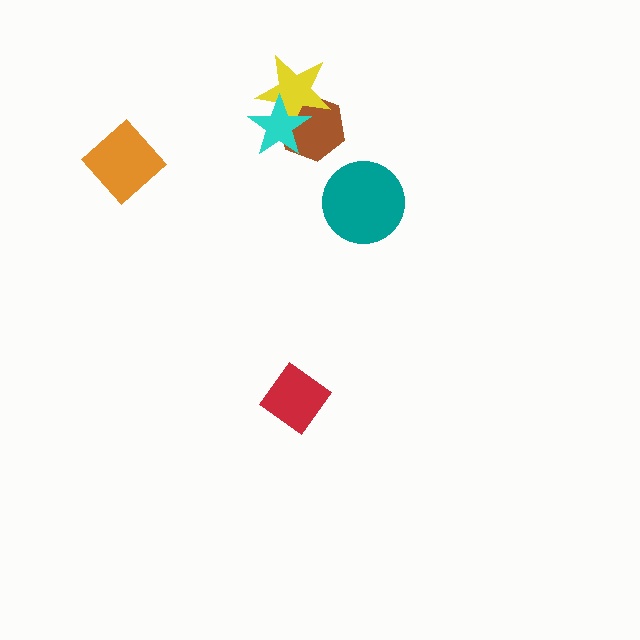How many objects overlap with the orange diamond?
0 objects overlap with the orange diamond.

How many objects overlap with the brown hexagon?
2 objects overlap with the brown hexagon.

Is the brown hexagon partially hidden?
Yes, it is partially covered by another shape.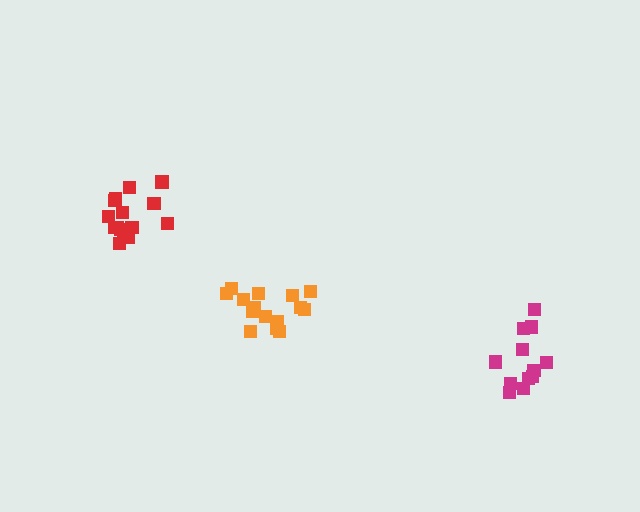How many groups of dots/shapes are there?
There are 3 groups.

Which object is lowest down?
The magenta cluster is bottommost.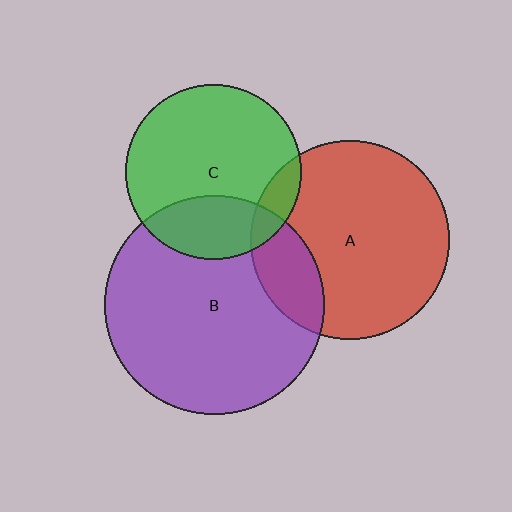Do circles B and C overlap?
Yes.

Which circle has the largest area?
Circle B (purple).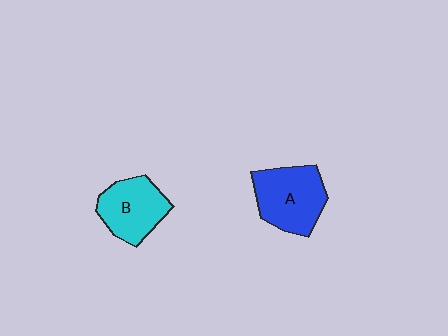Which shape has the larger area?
Shape A (blue).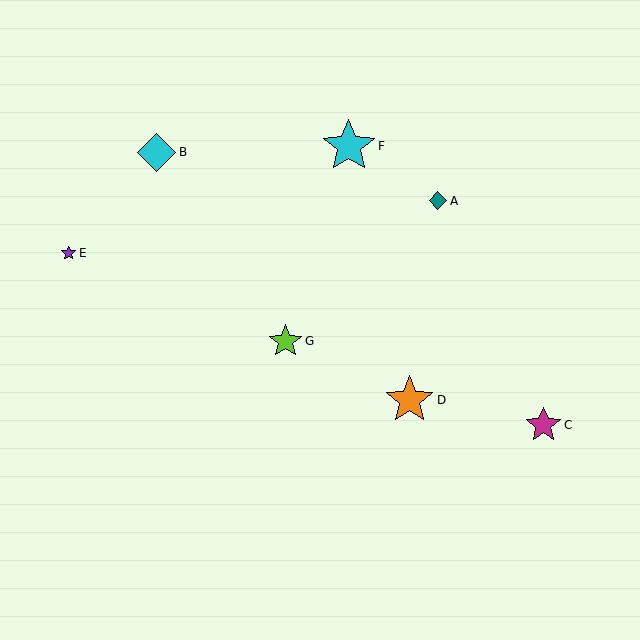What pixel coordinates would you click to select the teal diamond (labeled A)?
Click at (438, 201) to select the teal diamond A.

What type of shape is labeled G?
Shape G is a lime star.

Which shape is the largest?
The cyan star (labeled F) is the largest.